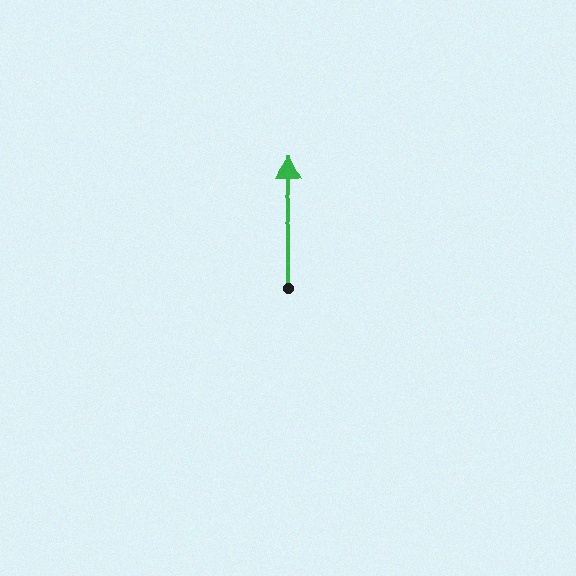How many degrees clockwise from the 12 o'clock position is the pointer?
Approximately 2 degrees.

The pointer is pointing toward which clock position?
Roughly 12 o'clock.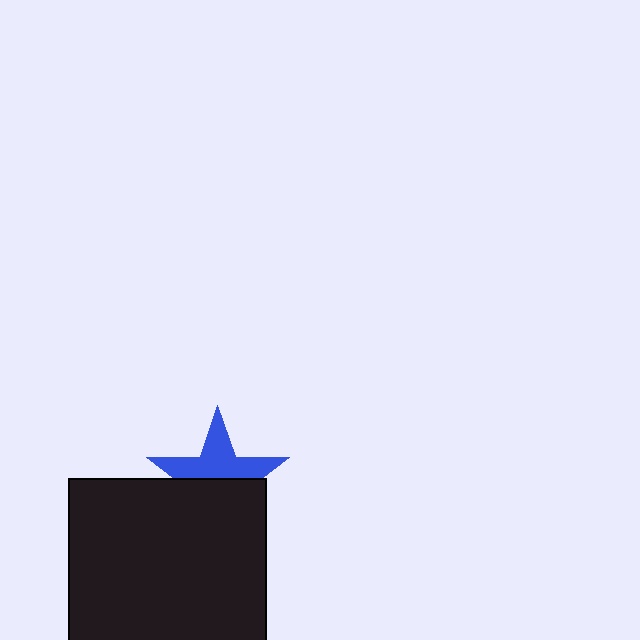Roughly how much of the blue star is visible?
About half of it is visible (roughly 49%).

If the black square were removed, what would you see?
You would see the complete blue star.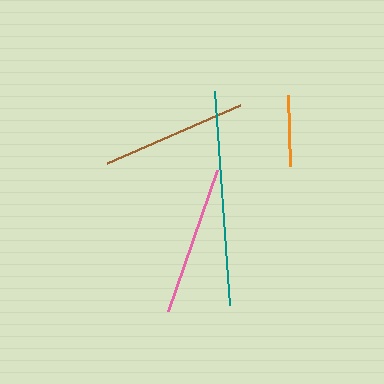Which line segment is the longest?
The teal line is the longest at approximately 215 pixels.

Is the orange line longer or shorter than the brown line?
The brown line is longer than the orange line.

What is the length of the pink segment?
The pink segment is approximately 149 pixels long.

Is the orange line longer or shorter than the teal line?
The teal line is longer than the orange line.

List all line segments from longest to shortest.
From longest to shortest: teal, pink, brown, orange.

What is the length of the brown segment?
The brown segment is approximately 145 pixels long.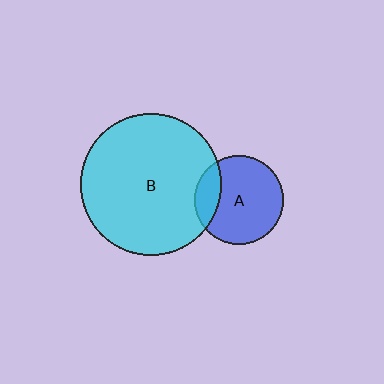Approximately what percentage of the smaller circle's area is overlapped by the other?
Approximately 20%.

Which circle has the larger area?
Circle B (cyan).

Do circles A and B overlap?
Yes.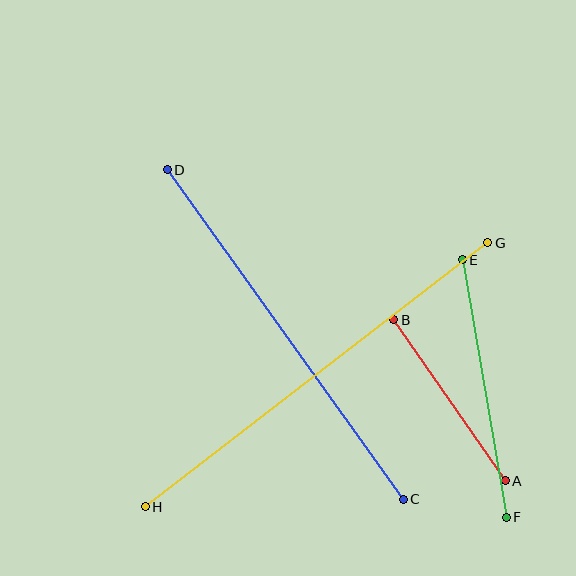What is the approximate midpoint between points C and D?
The midpoint is at approximately (285, 334) pixels.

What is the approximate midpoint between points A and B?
The midpoint is at approximately (449, 400) pixels.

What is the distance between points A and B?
The distance is approximately 196 pixels.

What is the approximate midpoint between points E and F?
The midpoint is at approximately (484, 389) pixels.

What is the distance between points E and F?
The distance is approximately 261 pixels.